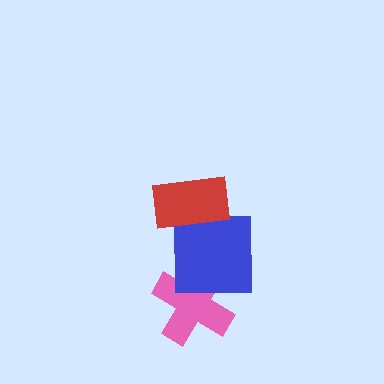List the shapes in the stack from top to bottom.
From top to bottom: the red rectangle, the blue square, the pink cross.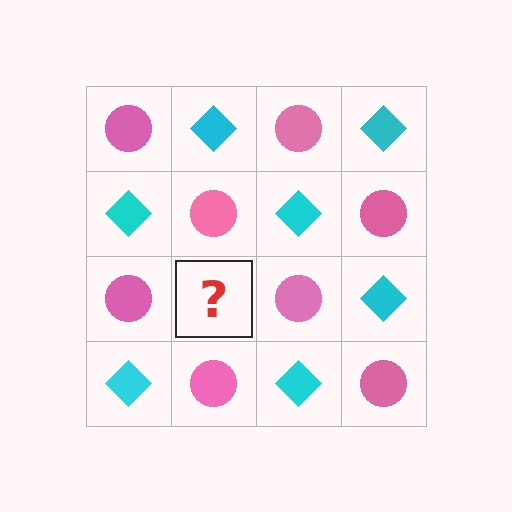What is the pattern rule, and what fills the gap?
The rule is that it alternates pink circle and cyan diamond in a checkerboard pattern. The gap should be filled with a cyan diamond.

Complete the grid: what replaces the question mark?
The question mark should be replaced with a cyan diamond.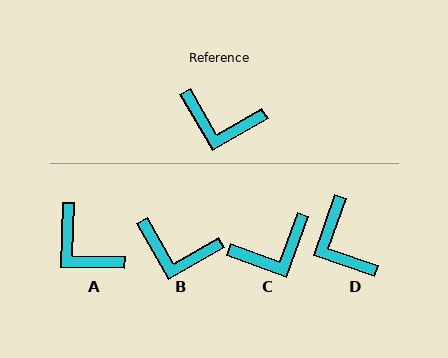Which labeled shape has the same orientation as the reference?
B.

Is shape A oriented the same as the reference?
No, it is off by about 32 degrees.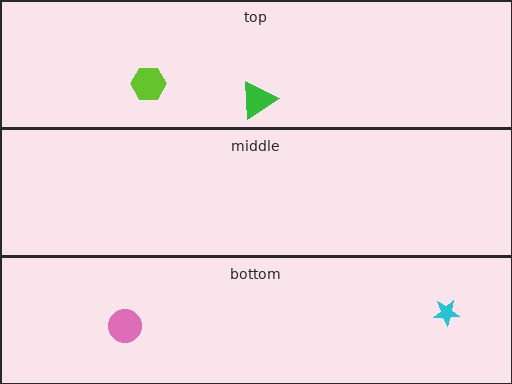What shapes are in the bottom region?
The cyan star, the pink circle.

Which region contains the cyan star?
The bottom region.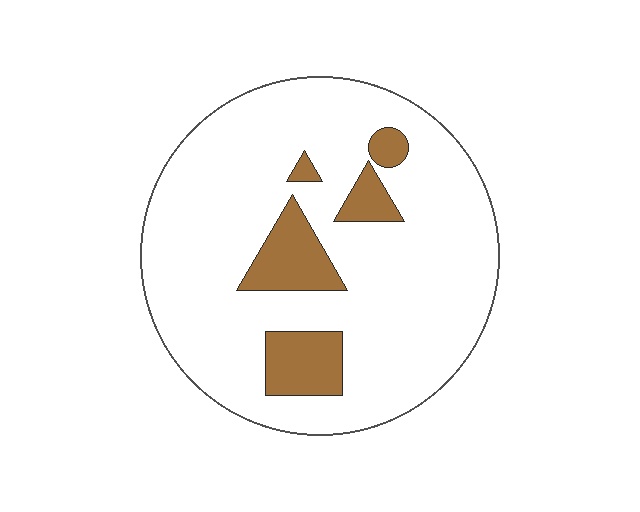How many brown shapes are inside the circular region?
5.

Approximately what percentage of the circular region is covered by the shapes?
Approximately 15%.